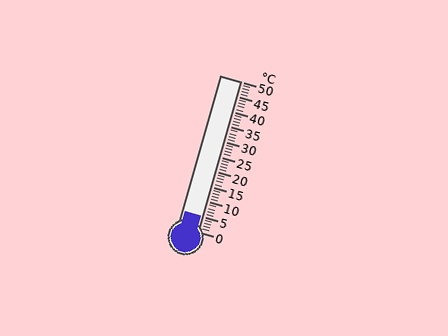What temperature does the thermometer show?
The thermometer shows approximately 5°C.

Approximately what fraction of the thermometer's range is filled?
The thermometer is filled to approximately 10% of its range.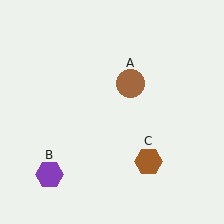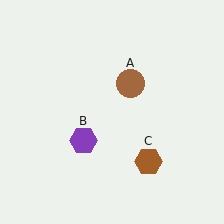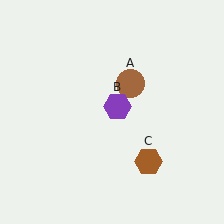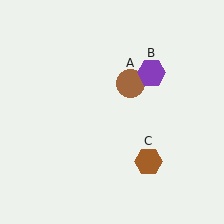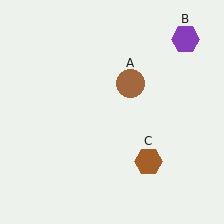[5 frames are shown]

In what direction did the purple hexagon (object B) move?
The purple hexagon (object B) moved up and to the right.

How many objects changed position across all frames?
1 object changed position: purple hexagon (object B).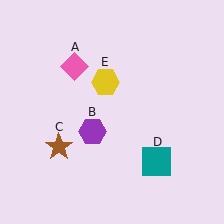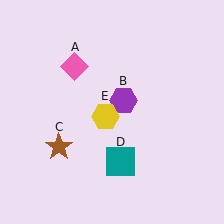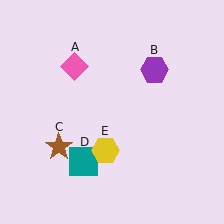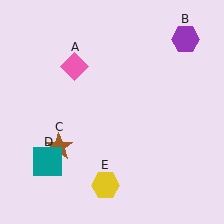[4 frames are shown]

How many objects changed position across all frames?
3 objects changed position: purple hexagon (object B), teal square (object D), yellow hexagon (object E).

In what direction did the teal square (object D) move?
The teal square (object D) moved left.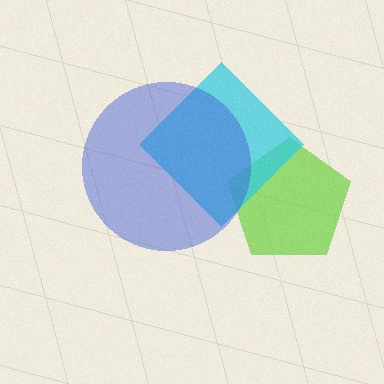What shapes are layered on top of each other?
The layered shapes are: a lime pentagon, a cyan diamond, a blue circle.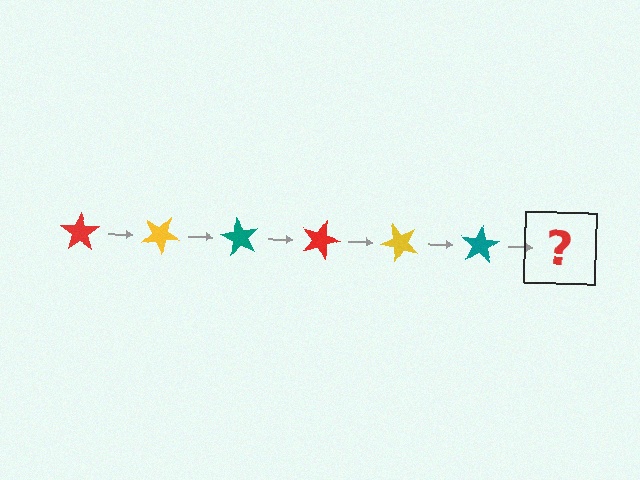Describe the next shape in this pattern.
It should be a red star, rotated 180 degrees from the start.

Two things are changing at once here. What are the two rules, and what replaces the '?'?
The two rules are that it rotates 30 degrees each step and the color cycles through red, yellow, and teal. The '?' should be a red star, rotated 180 degrees from the start.